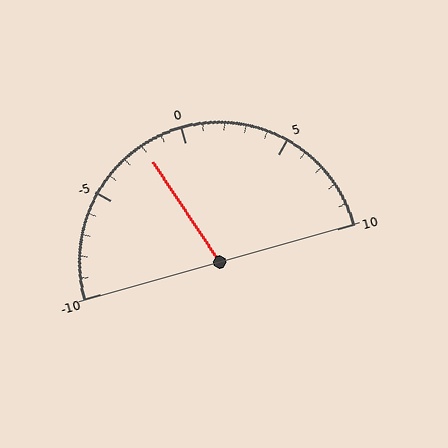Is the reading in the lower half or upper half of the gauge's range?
The reading is in the lower half of the range (-10 to 10).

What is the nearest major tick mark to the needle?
The nearest major tick mark is 0.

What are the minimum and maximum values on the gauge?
The gauge ranges from -10 to 10.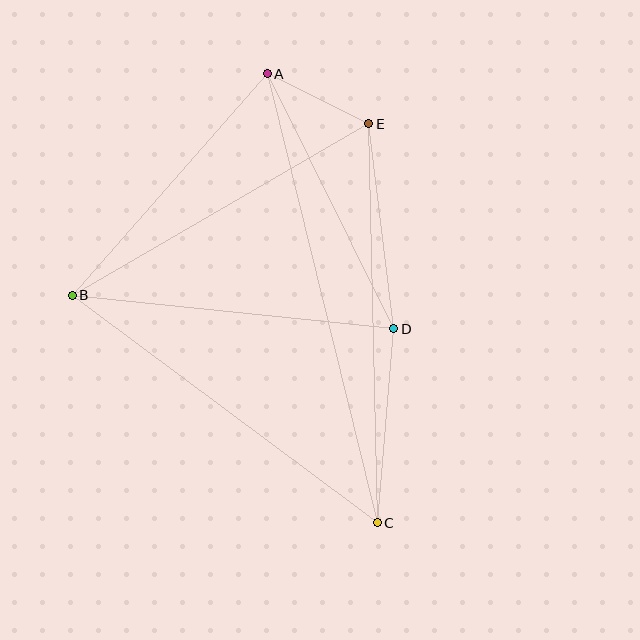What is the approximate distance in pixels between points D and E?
The distance between D and E is approximately 207 pixels.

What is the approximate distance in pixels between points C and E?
The distance between C and E is approximately 399 pixels.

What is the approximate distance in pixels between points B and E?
The distance between B and E is approximately 343 pixels.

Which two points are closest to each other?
Points A and E are closest to each other.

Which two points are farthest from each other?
Points A and C are farthest from each other.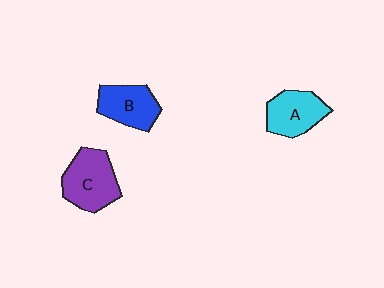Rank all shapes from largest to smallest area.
From largest to smallest: C (purple), A (cyan), B (blue).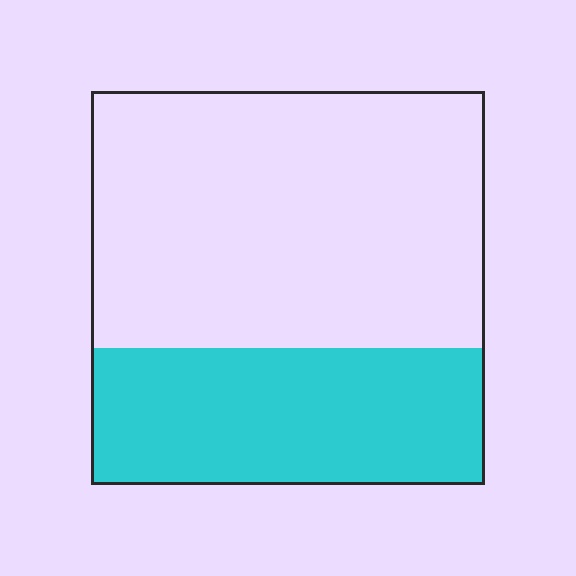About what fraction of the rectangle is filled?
About one third (1/3).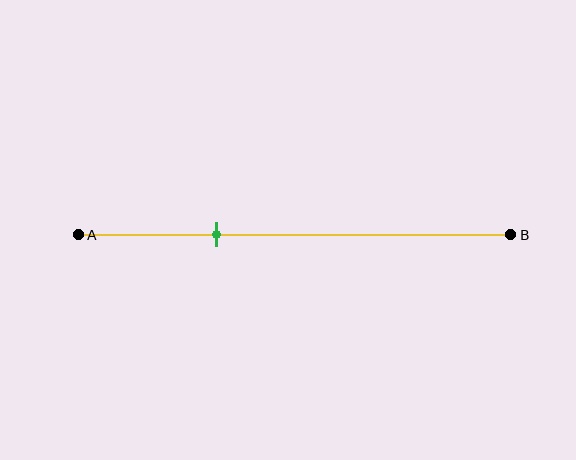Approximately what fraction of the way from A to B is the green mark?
The green mark is approximately 30% of the way from A to B.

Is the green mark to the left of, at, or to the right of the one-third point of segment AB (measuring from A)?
The green mark is approximately at the one-third point of segment AB.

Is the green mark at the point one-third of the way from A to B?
Yes, the mark is approximately at the one-third point.